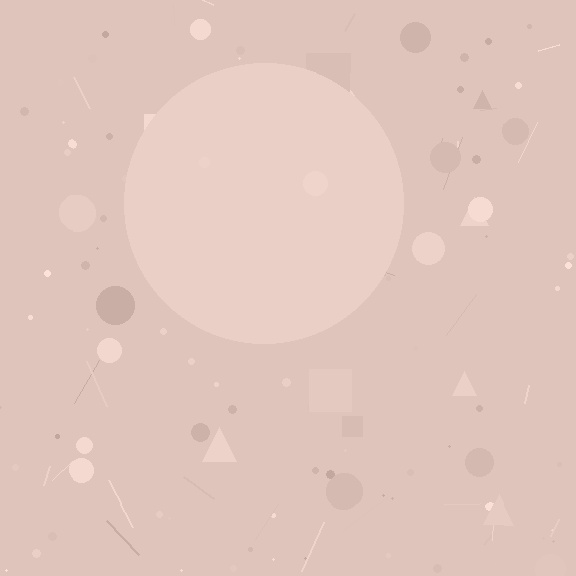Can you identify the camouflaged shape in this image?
The camouflaged shape is a circle.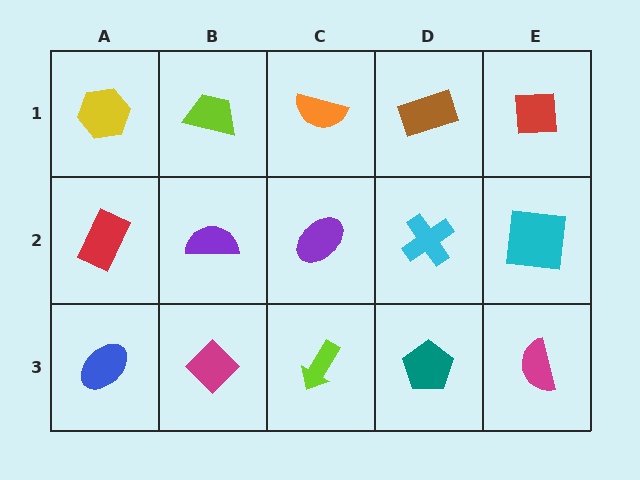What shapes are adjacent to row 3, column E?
A cyan square (row 2, column E), a teal pentagon (row 3, column D).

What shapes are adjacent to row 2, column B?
A lime trapezoid (row 1, column B), a magenta diamond (row 3, column B), a red rectangle (row 2, column A), a purple ellipse (row 2, column C).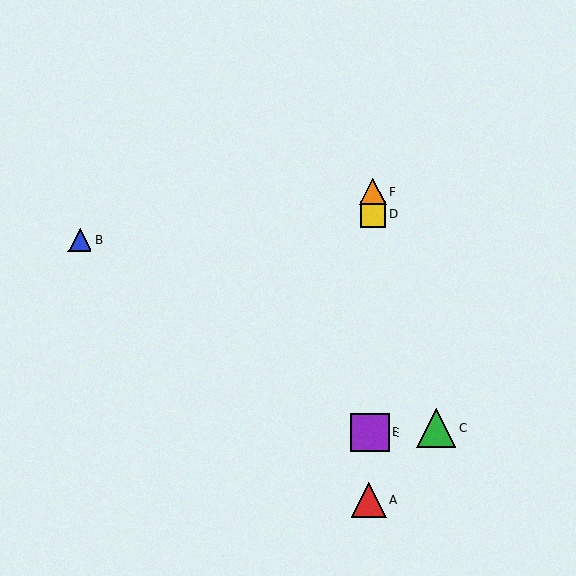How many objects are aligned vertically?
4 objects (A, D, E, F) are aligned vertically.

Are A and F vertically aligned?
Yes, both are at x≈369.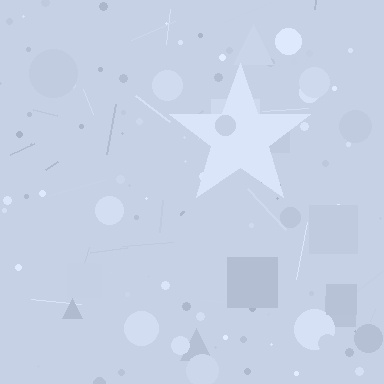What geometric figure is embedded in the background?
A star is embedded in the background.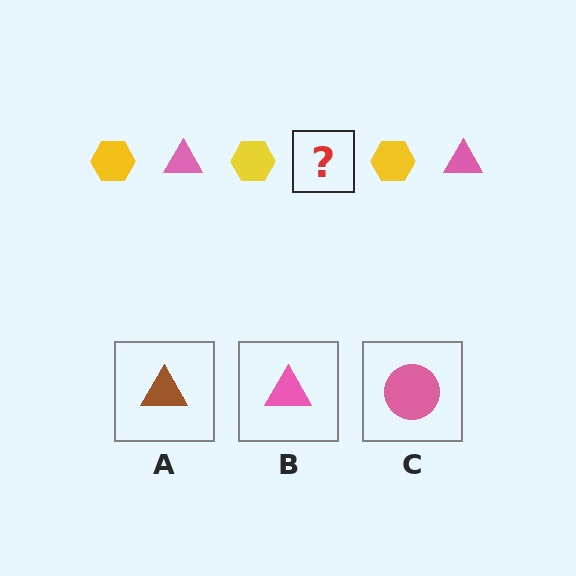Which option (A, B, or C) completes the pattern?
B.